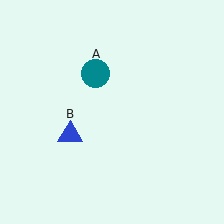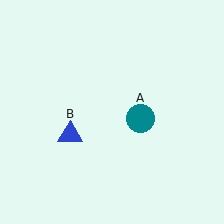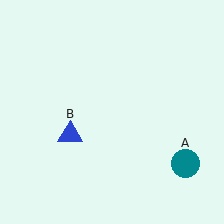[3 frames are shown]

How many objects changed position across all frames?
1 object changed position: teal circle (object A).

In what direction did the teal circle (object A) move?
The teal circle (object A) moved down and to the right.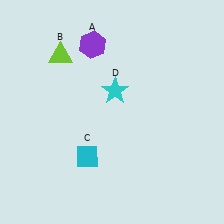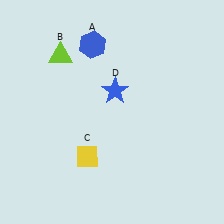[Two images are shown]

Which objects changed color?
A changed from purple to blue. C changed from cyan to yellow. D changed from cyan to blue.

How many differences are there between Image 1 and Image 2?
There are 3 differences between the two images.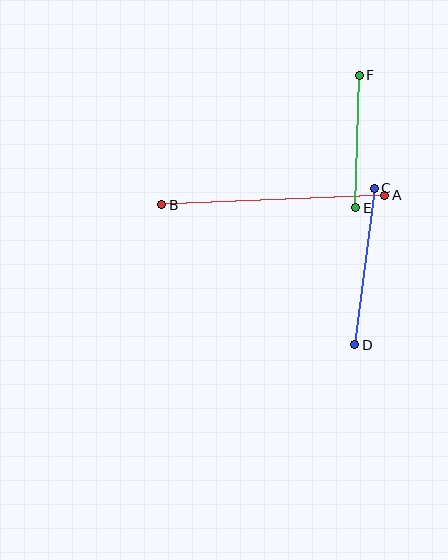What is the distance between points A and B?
The distance is approximately 223 pixels.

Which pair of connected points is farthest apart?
Points A and B are farthest apart.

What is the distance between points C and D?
The distance is approximately 158 pixels.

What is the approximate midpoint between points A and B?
The midpoint is at approximately (273, 200) pixels.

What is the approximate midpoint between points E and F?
The midpoint is at approximately (358, 142) pixels.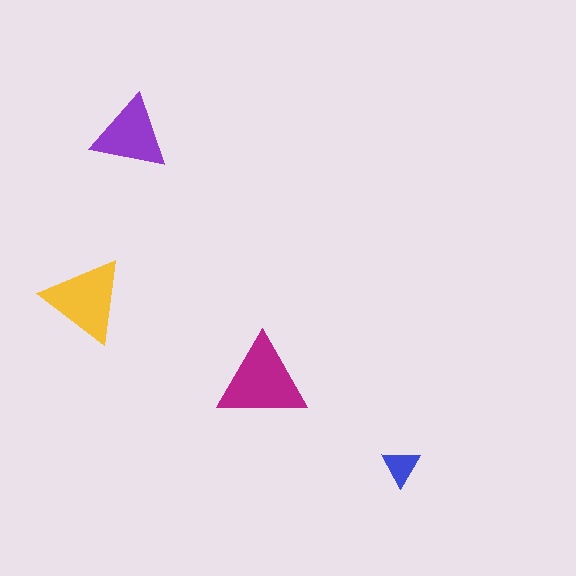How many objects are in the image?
There are 4 objects in the image.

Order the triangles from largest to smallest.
the magenta one, the yellow one, the purple one, the blue one.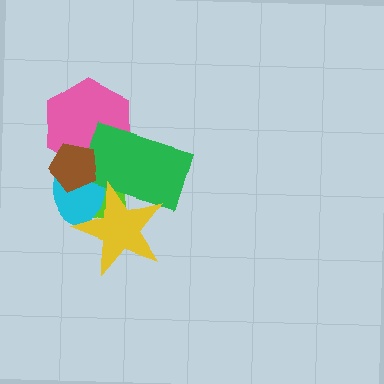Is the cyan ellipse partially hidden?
Yes, it is partially covered by another shape.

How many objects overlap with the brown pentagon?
4 objects overlap with the brown pentagon.